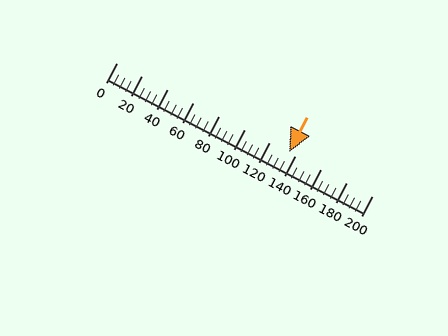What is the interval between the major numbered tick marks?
The major tick marks are spaced 20 units apart.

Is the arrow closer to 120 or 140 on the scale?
The arrow is closer to 140.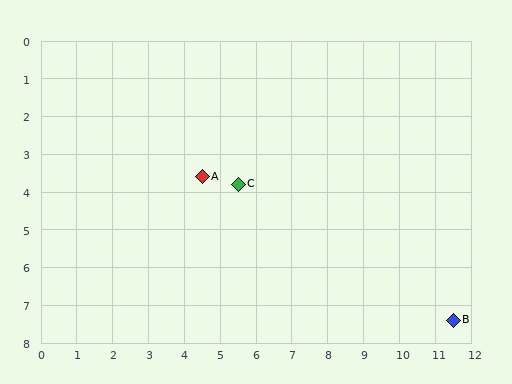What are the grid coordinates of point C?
Point C is at approximately (5.5, 3.8).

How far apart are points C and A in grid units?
Points C and A are about 1.0 grid units apart.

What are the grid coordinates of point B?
Point B is at approximately (11.5, 7.4).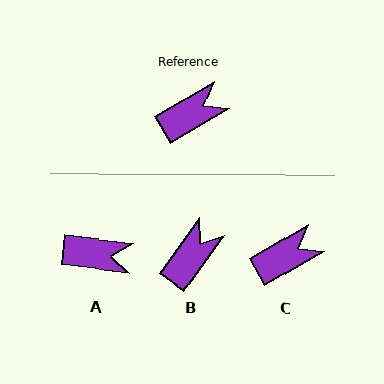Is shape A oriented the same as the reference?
No, it is off by about 37 degrees.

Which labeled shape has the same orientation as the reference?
C.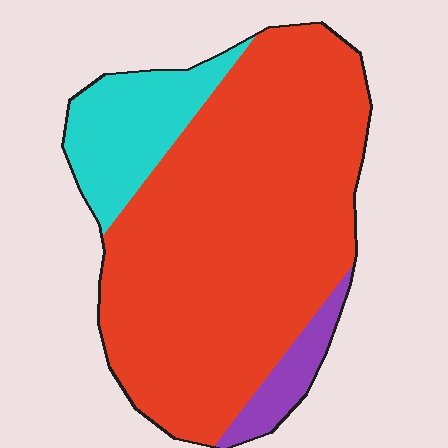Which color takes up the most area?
Red, at roughly 80%.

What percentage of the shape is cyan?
Cyan covers around 15% of the shape.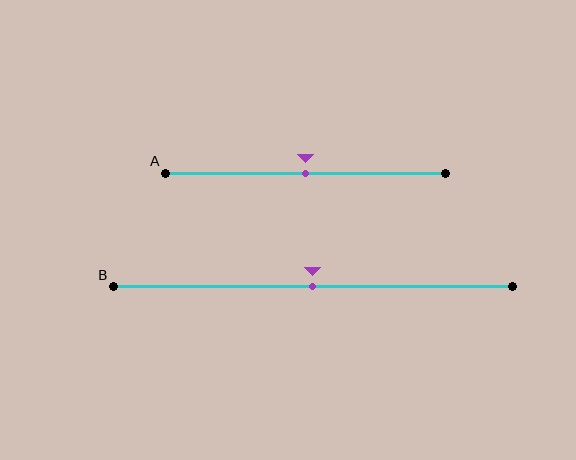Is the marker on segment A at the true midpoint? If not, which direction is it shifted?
Yes, the marker on segment A is at the true midpoint.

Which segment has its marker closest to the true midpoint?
Segment A has its marker closest to the true midpoint.